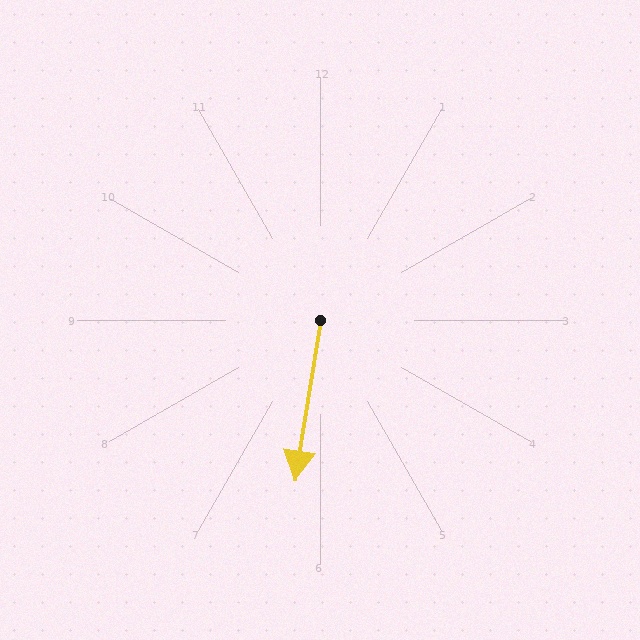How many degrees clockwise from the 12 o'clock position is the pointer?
Approximately 189 degrees.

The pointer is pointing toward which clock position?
Roughly 6 o'clock.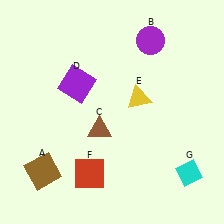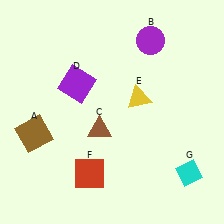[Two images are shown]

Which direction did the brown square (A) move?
The brown square (A) moved up.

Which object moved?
The brown square (A) moved up.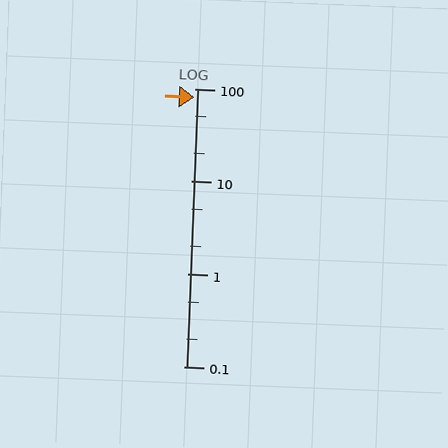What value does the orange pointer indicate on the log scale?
The pointer indicates approximately 81.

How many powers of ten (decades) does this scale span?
The scale spans 3 decades, from 0.1 to 100.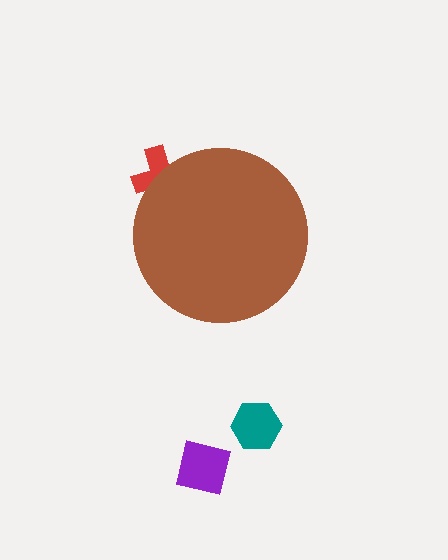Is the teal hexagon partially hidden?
No, the teal hexagon is fully visible.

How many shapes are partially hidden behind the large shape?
1 shape is partially hidden.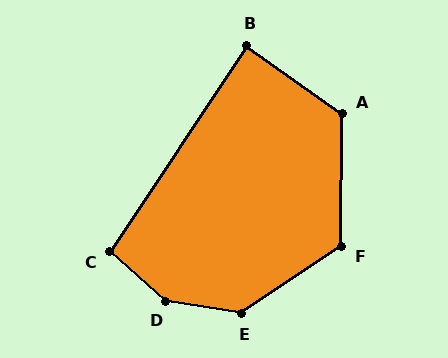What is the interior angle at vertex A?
Approximately 125 degrees (obtuse).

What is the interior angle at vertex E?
Approximately 137 degrees (obtuse).